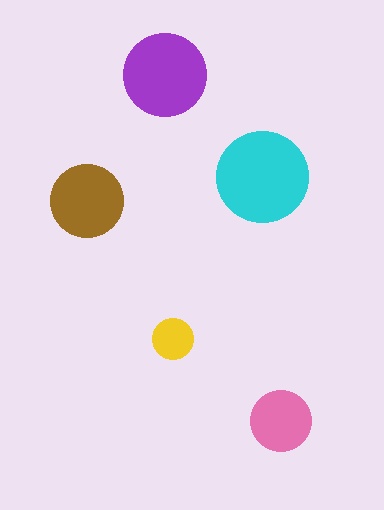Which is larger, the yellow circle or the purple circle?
The purple one.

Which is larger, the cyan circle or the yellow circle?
The cyan one.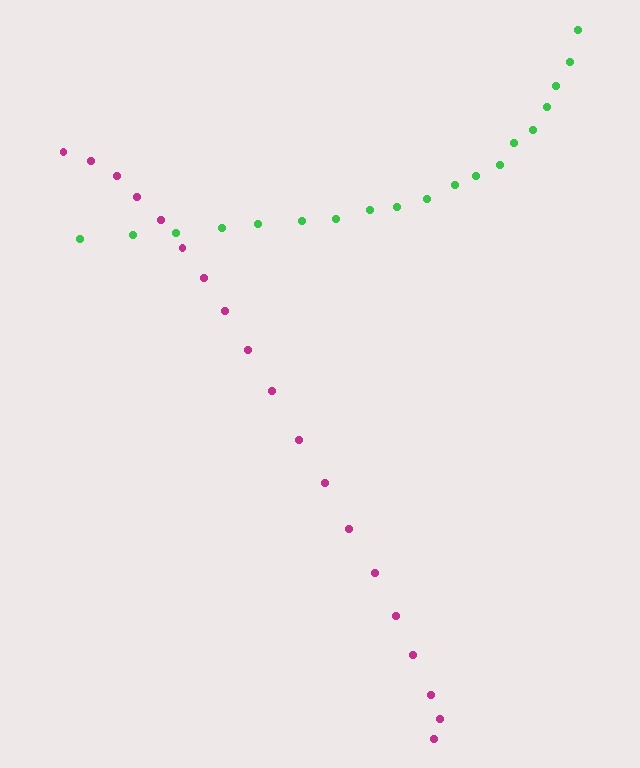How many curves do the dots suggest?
There are 2 distinct paths.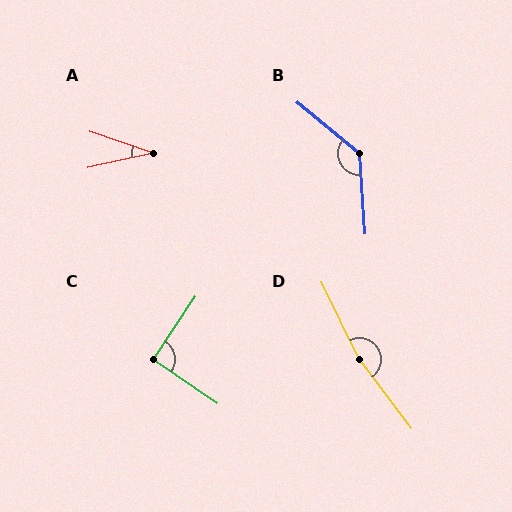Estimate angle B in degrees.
Approximately 133 degrees.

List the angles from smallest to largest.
A (31°), C (91°), B (133°), D (169°).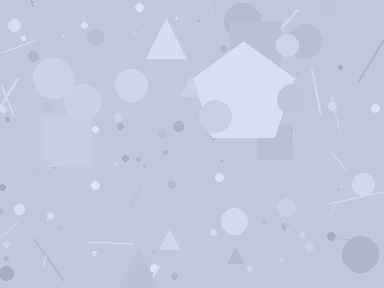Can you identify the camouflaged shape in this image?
The camouflaged shape is a pentagon.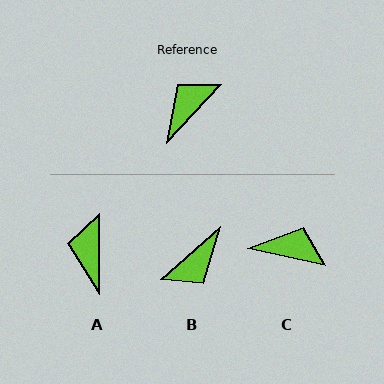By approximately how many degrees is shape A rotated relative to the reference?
Approximately 43 degrees counter-clockwise.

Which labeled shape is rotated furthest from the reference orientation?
B, about 175 degrees away.